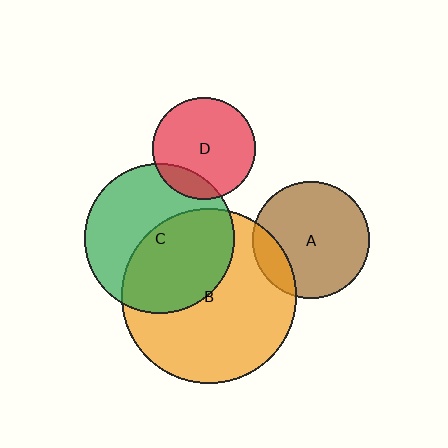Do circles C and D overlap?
Yes.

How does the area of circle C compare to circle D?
Approximately 2.1 times.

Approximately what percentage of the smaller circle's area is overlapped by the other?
Approximately 15%.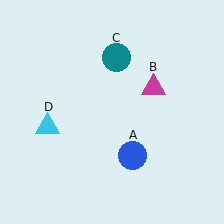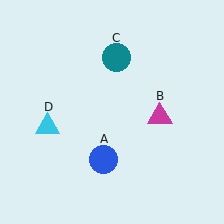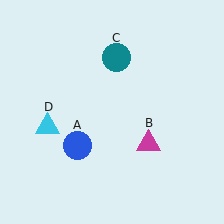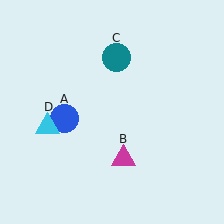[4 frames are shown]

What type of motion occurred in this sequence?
The blue circle (object A), magenta triangle (object B) rotated clockwise around the center of the scene.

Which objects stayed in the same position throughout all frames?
Teal circle (object C) and cyan triangle (object D) remained stationary.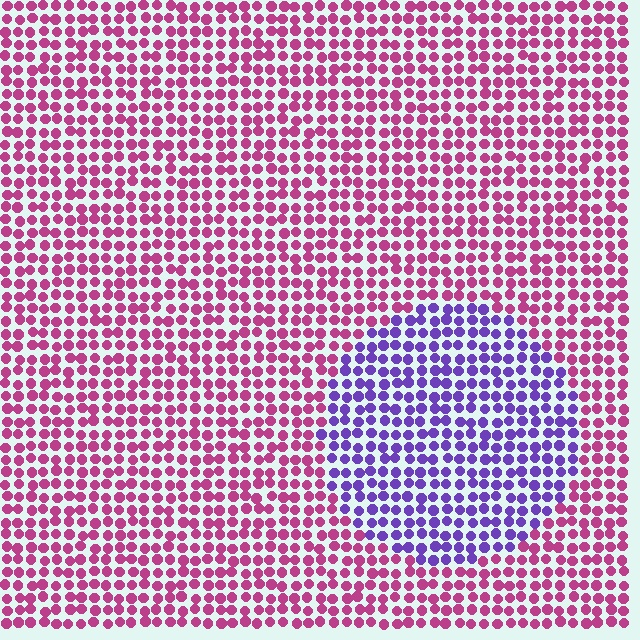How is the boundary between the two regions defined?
The boundary is defined purely by a slight shift in hue (about 61 degrees). Spacing, size, and orientation are identical on both sides.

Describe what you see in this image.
The image is filled with small magenta elements in a uniform arrangement. A circle-shaped region is visible where the elements are tinted to a slightly different hue, forming a subtle color boundary.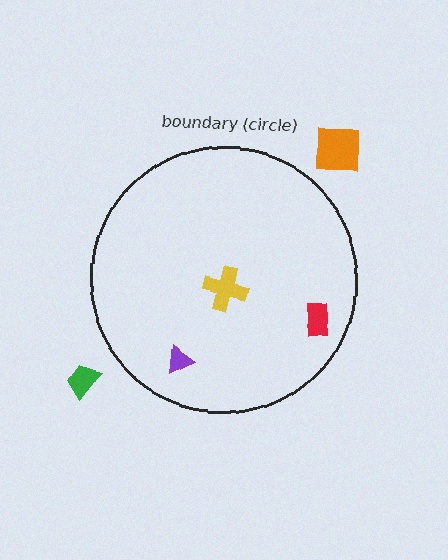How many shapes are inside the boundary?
3 inside, 2 outside.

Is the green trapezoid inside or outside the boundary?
Outside.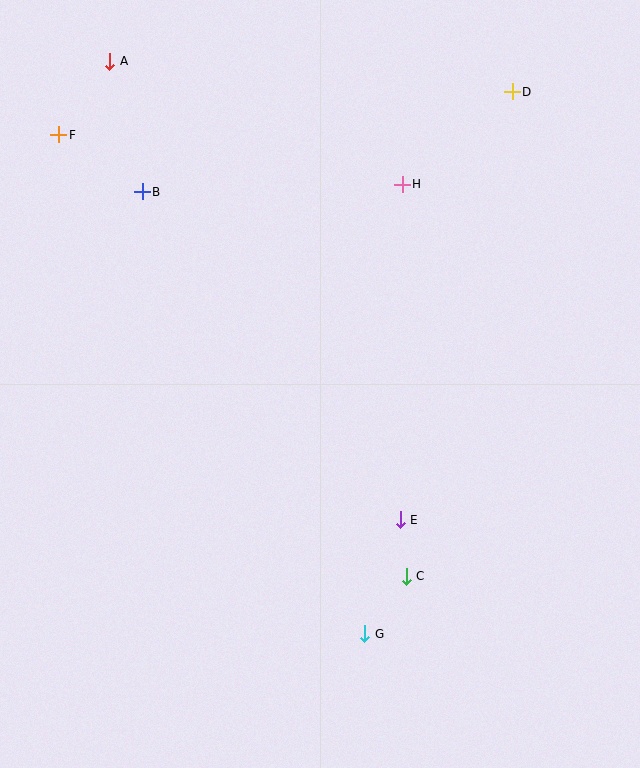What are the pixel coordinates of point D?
Point D is at (512, 92).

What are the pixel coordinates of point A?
Point A is at (110, 61).